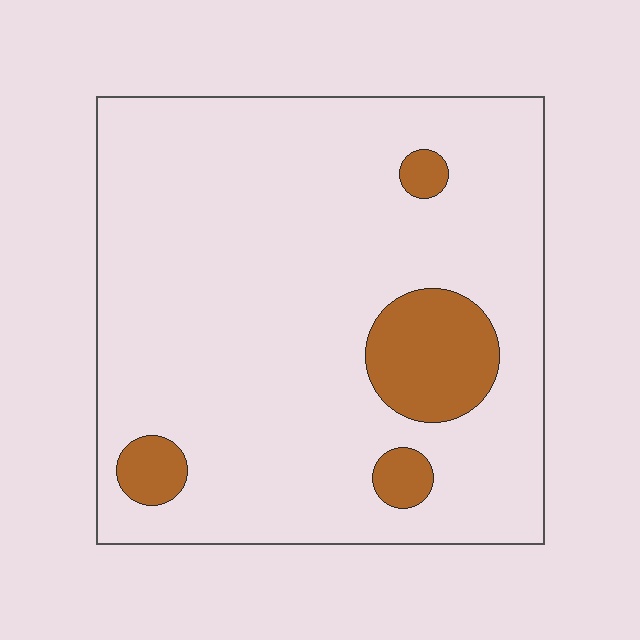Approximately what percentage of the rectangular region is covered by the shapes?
Approximately 10%.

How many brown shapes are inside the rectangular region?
4.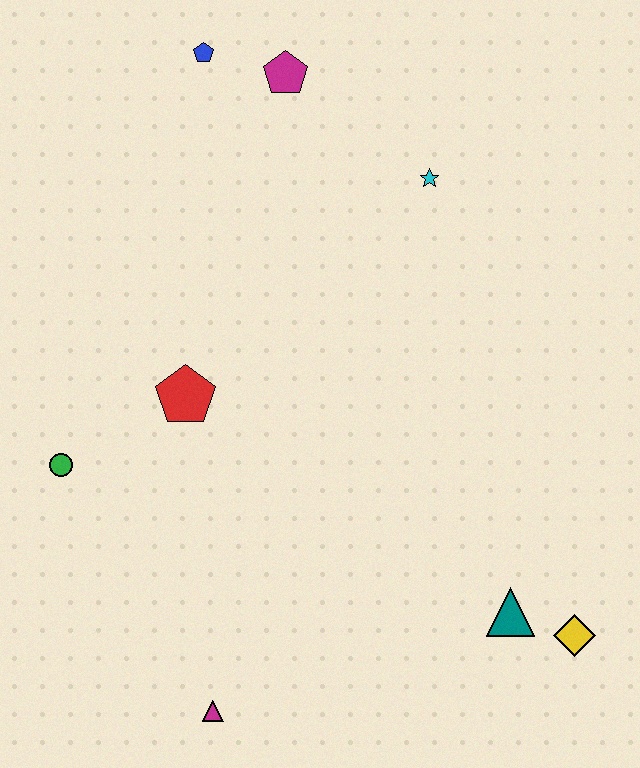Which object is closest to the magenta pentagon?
The blue pentagon is closest to the magenta pentagon.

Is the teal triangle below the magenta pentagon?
Yes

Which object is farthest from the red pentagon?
The yellow diamond is farthest from the red pentagon.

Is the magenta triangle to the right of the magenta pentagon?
No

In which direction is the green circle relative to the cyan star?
The green circle is to the left of the cyan star.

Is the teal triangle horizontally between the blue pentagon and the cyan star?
No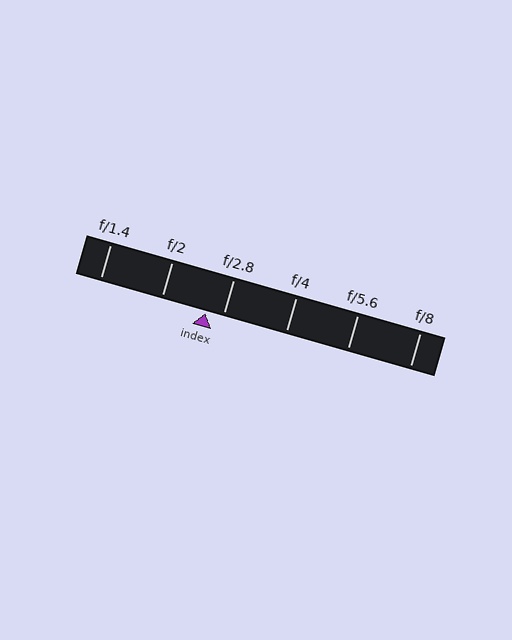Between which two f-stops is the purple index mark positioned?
The index mark is between f/2 and f/2.8.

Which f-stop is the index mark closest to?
The index mark is closest to f/2.8.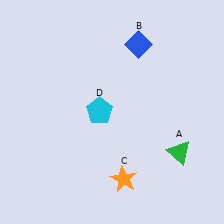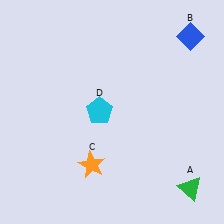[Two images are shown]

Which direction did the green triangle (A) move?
The green triangle (A) moved down.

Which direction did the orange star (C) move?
The orange star (C) moved left.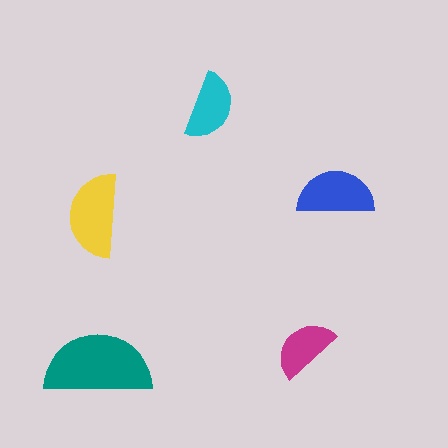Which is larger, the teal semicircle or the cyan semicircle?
The teal one.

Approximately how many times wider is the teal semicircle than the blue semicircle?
About 1.5 times wider.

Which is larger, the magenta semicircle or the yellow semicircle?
The yellow one.